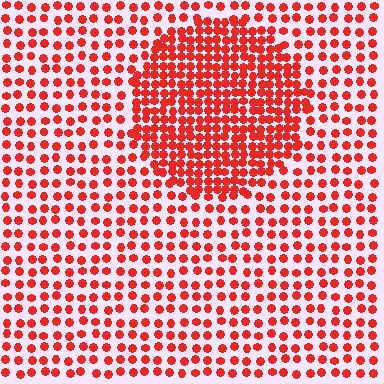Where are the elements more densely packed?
The elements are more densely packed inside the circle boundary.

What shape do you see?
I see a circle.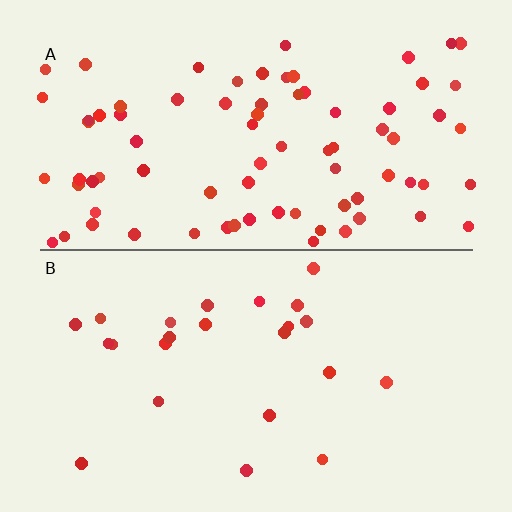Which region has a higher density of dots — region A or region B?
A (the top).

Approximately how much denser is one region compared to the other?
Approximately 3.3× — region A over region B.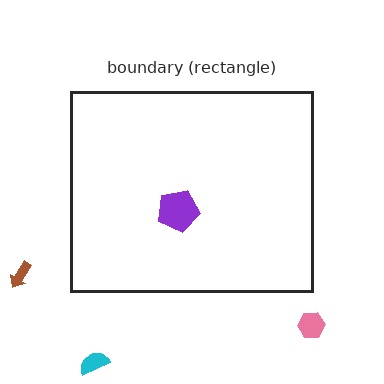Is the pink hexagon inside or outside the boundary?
Outside.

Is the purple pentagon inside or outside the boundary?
Inside.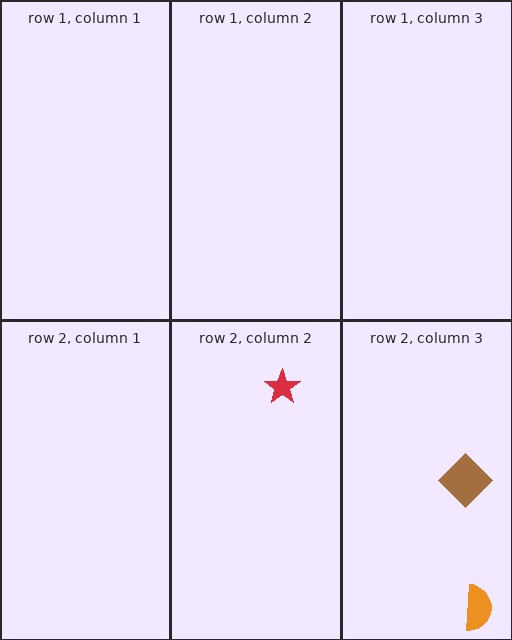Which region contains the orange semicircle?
The row 2, column 3 region.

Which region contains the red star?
The row 2, column 2 region.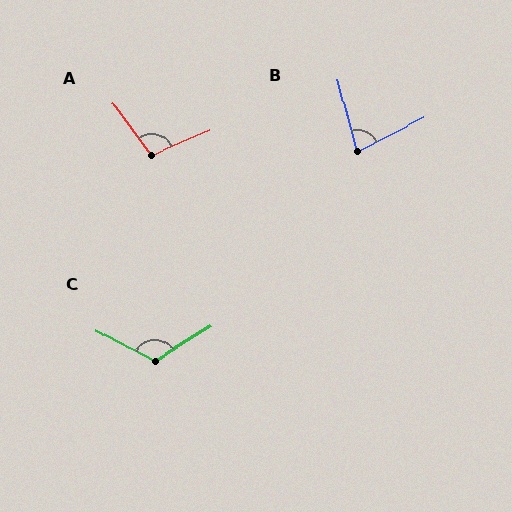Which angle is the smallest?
B, at approximately 78 degrees.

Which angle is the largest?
C, at approximately 120 degrees.